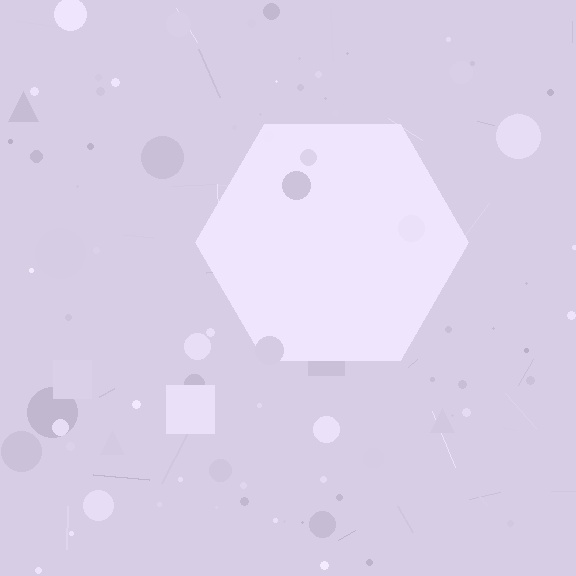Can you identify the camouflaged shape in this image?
The camouflaged shape is a hexagon.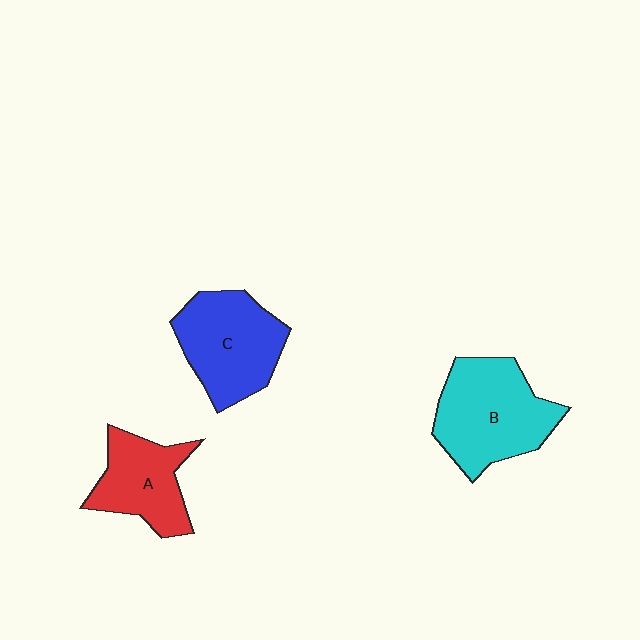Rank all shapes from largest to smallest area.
From largest to smallest: B (cyan), C (blue), A (red).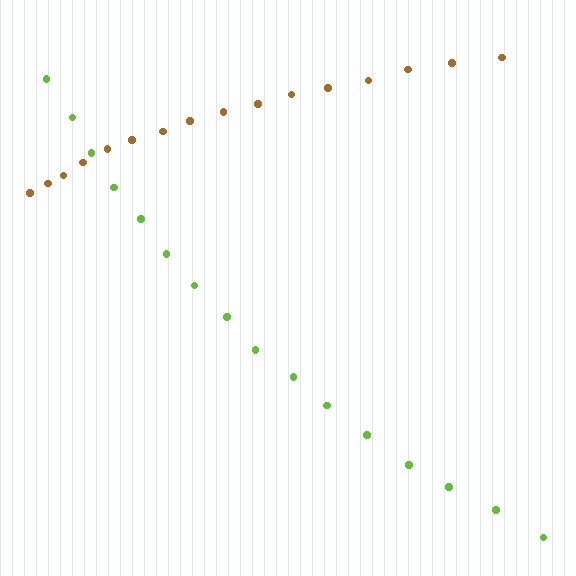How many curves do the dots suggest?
There are 2 distinct paths.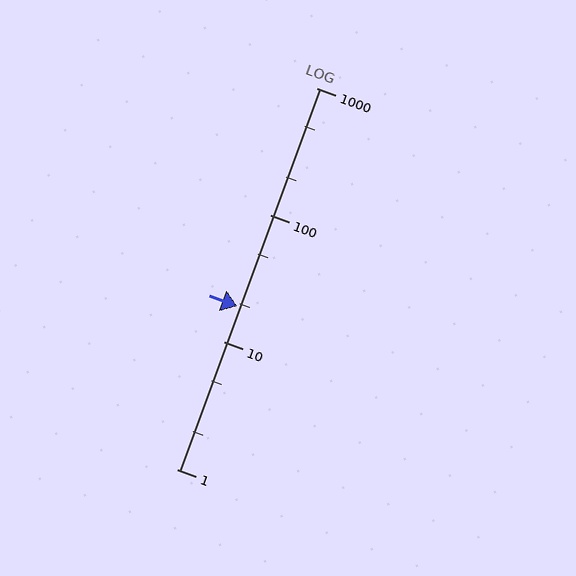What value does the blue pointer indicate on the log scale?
The pointer indicates approximately 19.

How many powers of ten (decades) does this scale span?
The scale spans 3 decades, from 1 to 1000.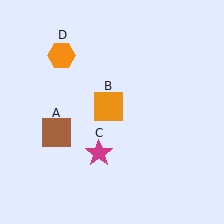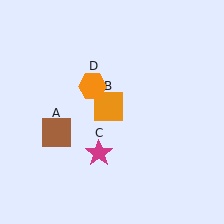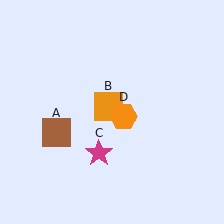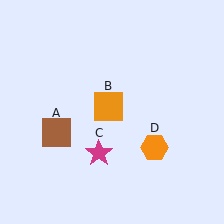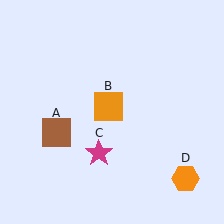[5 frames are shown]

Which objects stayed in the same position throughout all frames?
Brown square (object A) and orange square (object B) and magenta star (object C) remained stationary.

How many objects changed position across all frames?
1 object changed position: orange hexagon (object D).